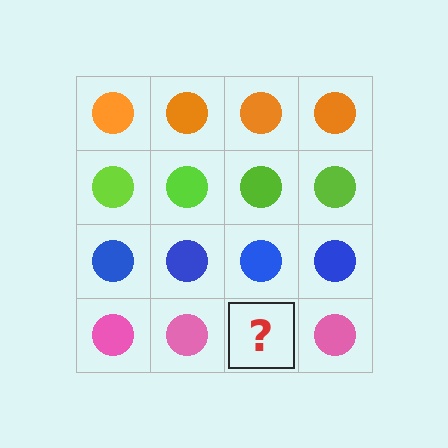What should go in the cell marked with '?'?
The missing cell should contain a pink circle.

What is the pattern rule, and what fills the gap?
The rule is that each row has a consistent color. The gap should be filled with a pink circle.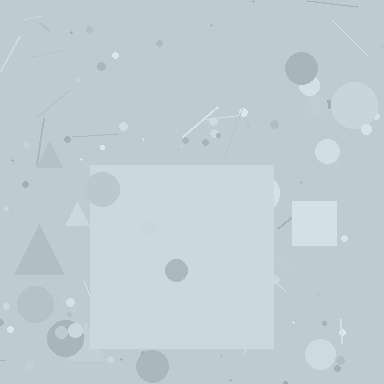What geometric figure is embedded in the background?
A square is embedded in the background.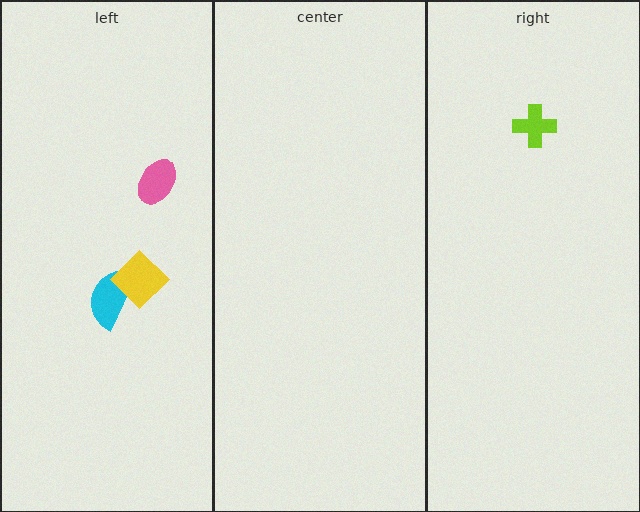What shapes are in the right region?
The lime cross.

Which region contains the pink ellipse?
The left region.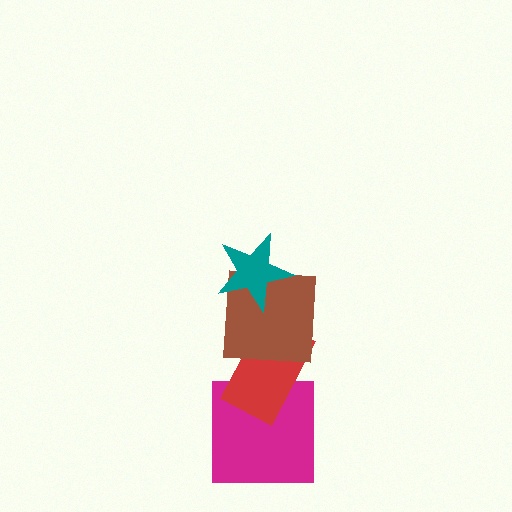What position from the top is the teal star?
The teal star is 1st from the top.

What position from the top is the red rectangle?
The red rectangle is 3rd from the top.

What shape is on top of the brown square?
The teal star is on top of the brown square.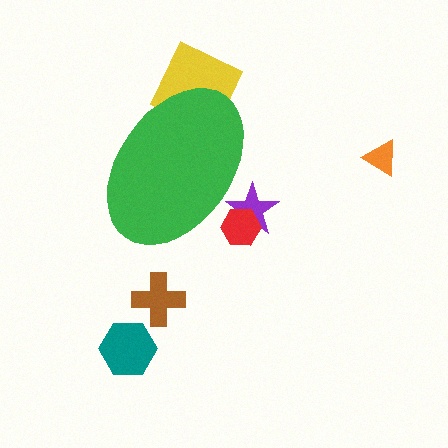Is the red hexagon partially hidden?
Yes, the red hexagon is partially hidden behind the green ellipse.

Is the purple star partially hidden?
Yes, the purple star is partially hidden behind the green ellipse.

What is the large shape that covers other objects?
A green ellipse.